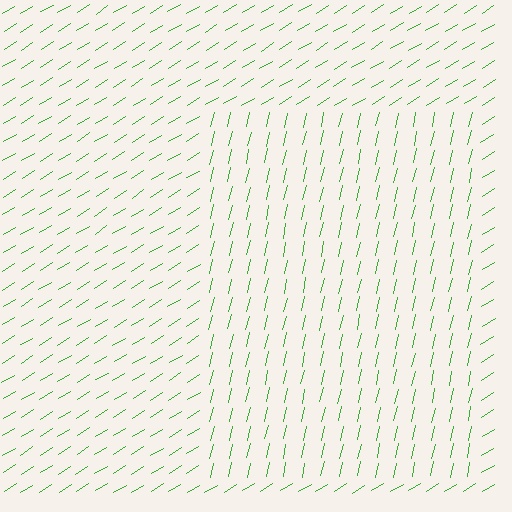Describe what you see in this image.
The image is filled with small green line segments. A rectangle region in the image has lines oriented differently from the surrounding lines, creating a visible texture boundary.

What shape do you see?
I see a rectangle.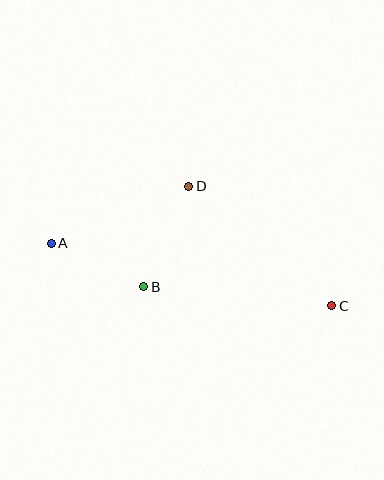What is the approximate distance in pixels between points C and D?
The distance between C and D is approximately 187 pixels.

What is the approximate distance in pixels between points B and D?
The distance between B and D is approximately 110 pixels.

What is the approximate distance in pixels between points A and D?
The distance between A and D is approximately 148 pixels.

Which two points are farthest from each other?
Points A and C are farthest from each other.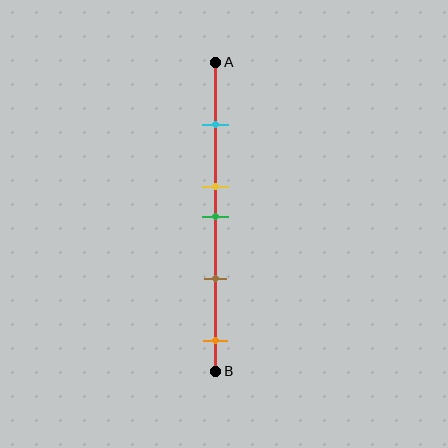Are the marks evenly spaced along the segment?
No, the marks are not evenly spaced.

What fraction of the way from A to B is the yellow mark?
The yellow mark is approximately 40% (0.4) of the way from A to B.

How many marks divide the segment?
There are 5 marks dividing the segment.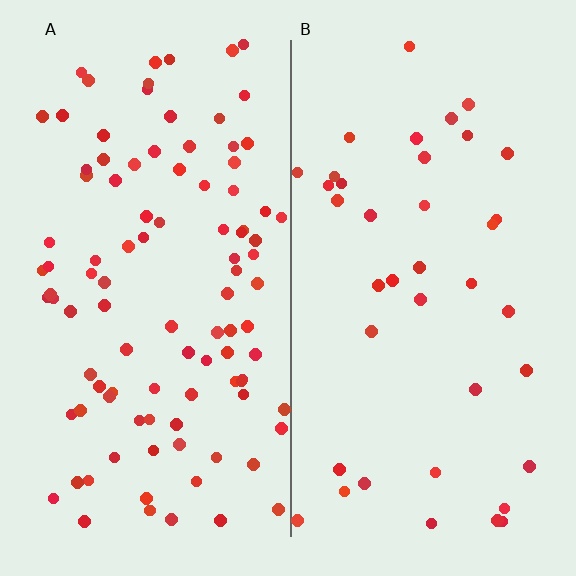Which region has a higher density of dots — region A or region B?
A (the left).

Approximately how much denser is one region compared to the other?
Approximately 2.6× — region A over region B.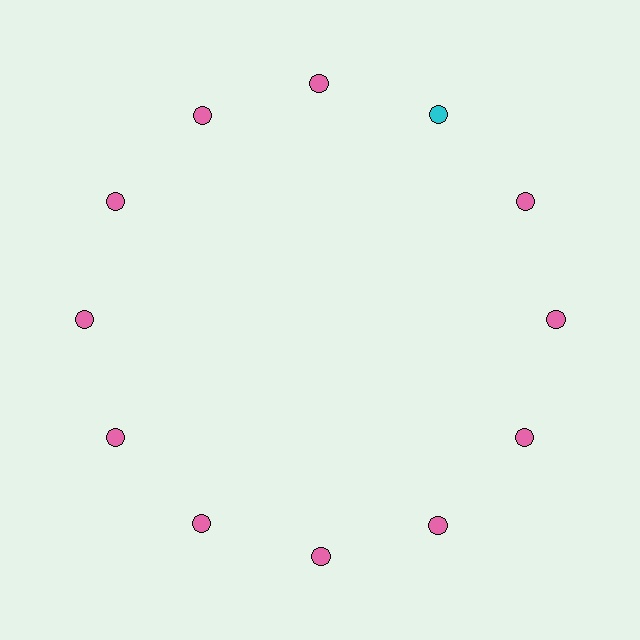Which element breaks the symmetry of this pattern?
The cyan circle at roughly the 1 o'clock position breaks the symmetry. All other shapes are pink circles.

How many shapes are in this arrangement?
There are 12 shapes arranged in a ring pattern.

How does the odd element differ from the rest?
It has a different color: cyan instead of pink.